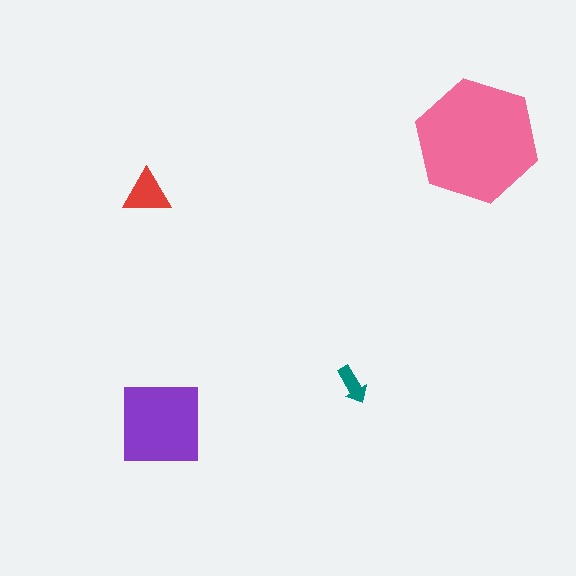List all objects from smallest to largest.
The teal arrow, the red triangle, the purple square, the pink hexagon.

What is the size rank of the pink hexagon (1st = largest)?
1st.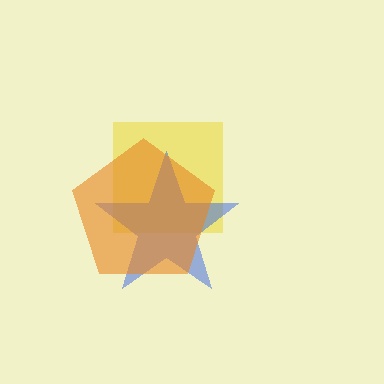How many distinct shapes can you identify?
There are 3 distinct shapes: a yellow square, a blue star, an orange pentagon.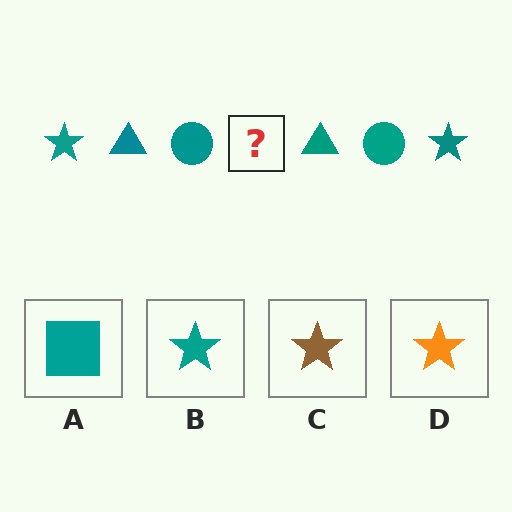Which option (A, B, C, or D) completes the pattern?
B.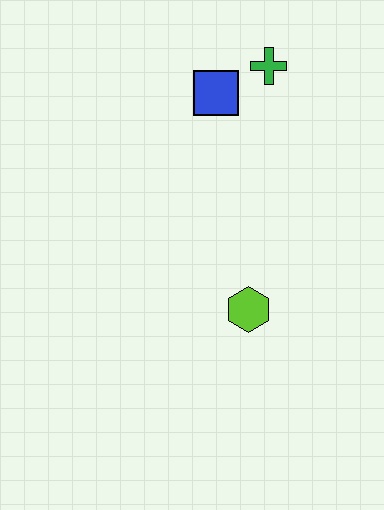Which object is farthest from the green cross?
The lime hexagon is farthest from the green cross.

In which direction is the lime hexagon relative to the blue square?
The lime hexagon is below the blue square.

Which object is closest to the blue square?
The green cross is closest to the blue square.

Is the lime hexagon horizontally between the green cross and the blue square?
Yes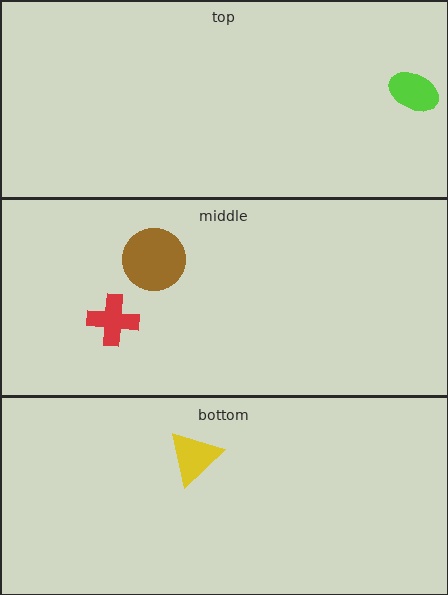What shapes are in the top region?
The lime ellipse.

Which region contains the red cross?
The middle region.